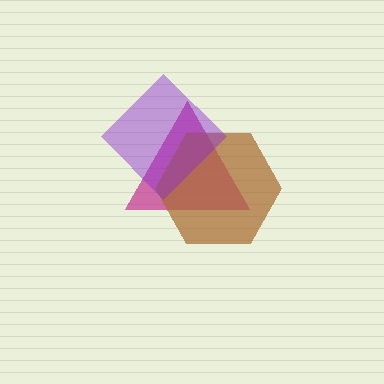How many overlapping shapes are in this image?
There are 3 overlapping shapes in the image.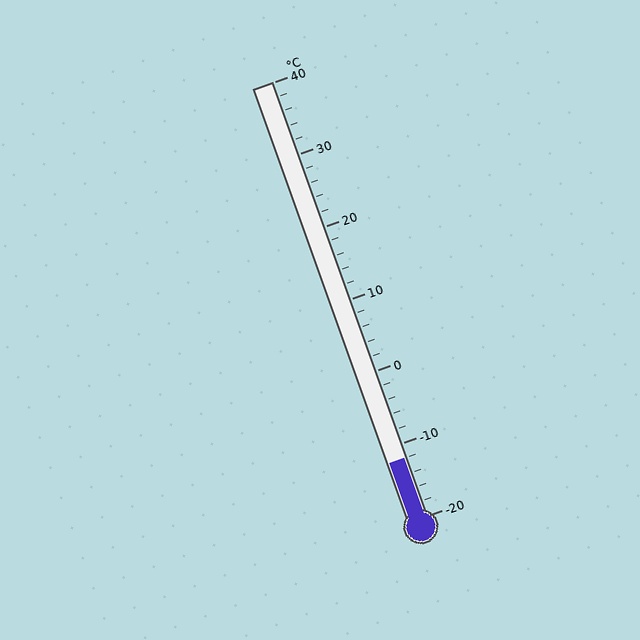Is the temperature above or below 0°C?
The temperature is below 0°C.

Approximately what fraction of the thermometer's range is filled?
The thermometer is filled to approximately 15% of its range.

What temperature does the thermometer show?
The thermometer shows approximately -12°C.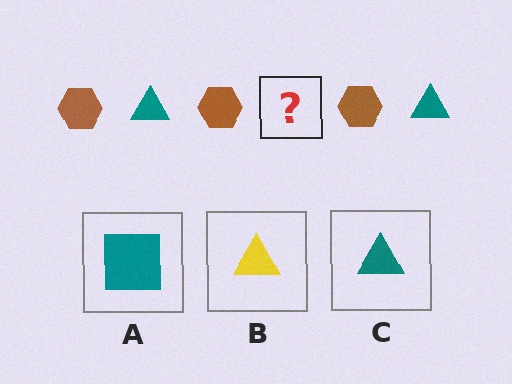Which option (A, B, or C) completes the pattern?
C.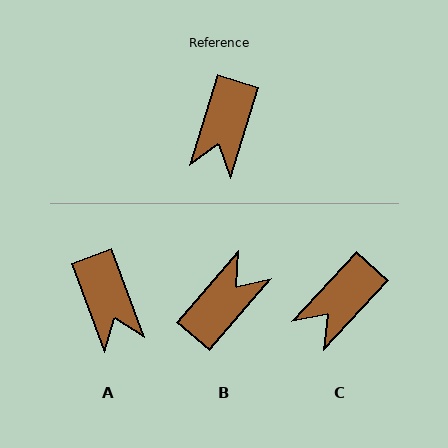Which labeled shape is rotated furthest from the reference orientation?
B, about 156 degrees away.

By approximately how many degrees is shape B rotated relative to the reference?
Approximately 156 degrees counter-clockwise.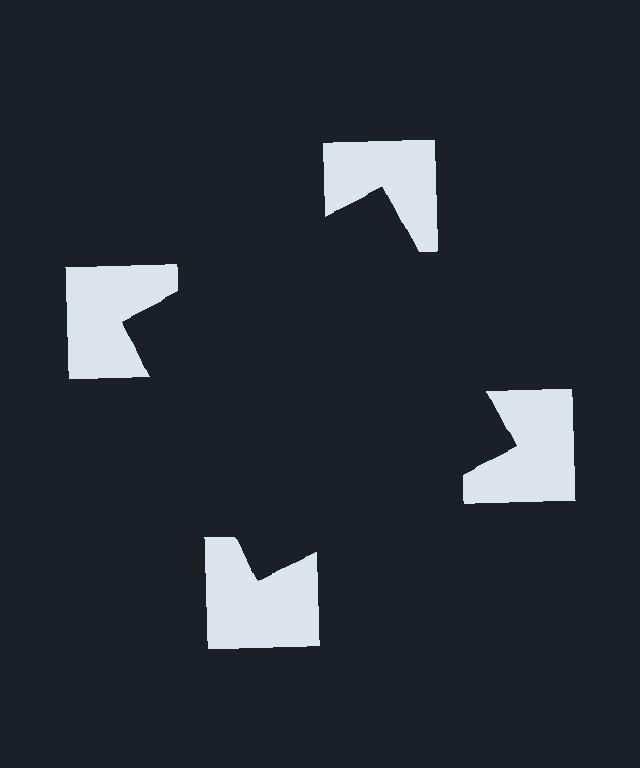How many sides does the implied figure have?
4 sides.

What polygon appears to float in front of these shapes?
An illusory square — its edges are inferred from the aligned wedge cuts in the notched squares, not physically drawn.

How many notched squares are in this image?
There are 4 — one at each vertex of the illusory square.